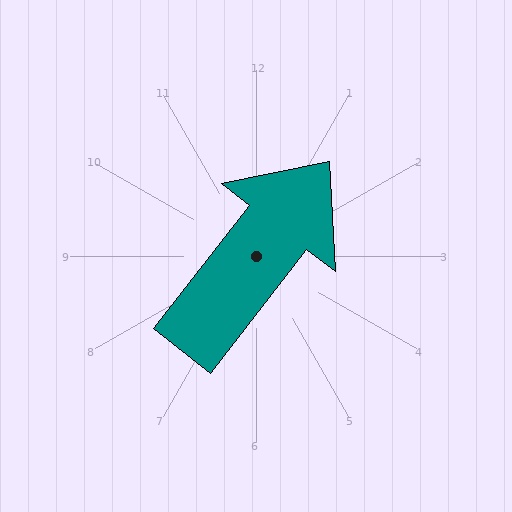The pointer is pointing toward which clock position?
Roughly 1 o'clock.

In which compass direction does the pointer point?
Northeast.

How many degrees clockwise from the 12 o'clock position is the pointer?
Approximately 38 degrees.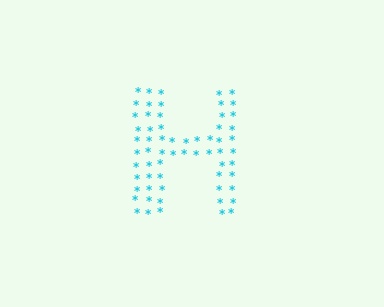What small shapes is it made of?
It is made of small asterisks.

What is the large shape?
The large shape is the letter H.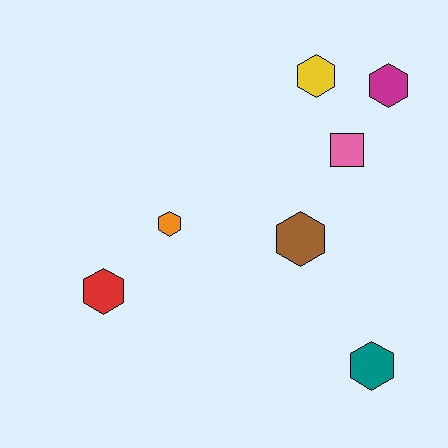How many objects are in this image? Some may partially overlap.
There are 7 objects.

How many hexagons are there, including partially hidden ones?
There are 6 hexagons.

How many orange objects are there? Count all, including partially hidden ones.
There is 1 orange object.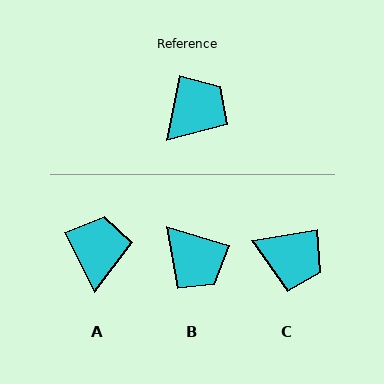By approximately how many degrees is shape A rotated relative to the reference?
Approximately 37 degrees counter-clockwise.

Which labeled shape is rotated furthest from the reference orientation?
B, about 95 degrees away.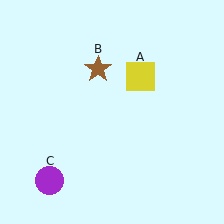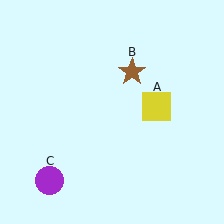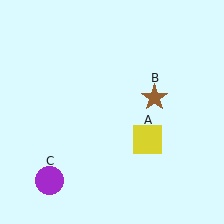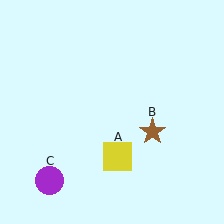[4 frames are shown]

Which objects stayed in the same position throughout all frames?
Purple circle (object C) remained stationary.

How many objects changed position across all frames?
2 objects changed position: yellow square (object A), brown star (object B).